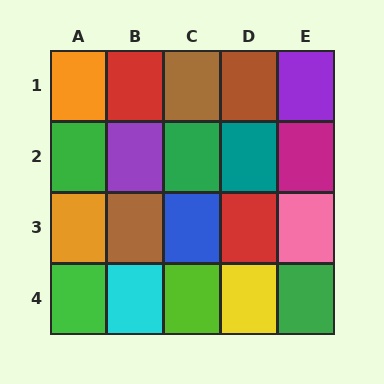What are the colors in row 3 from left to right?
Orange, brown, blue, red, pink.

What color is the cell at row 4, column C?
Lime.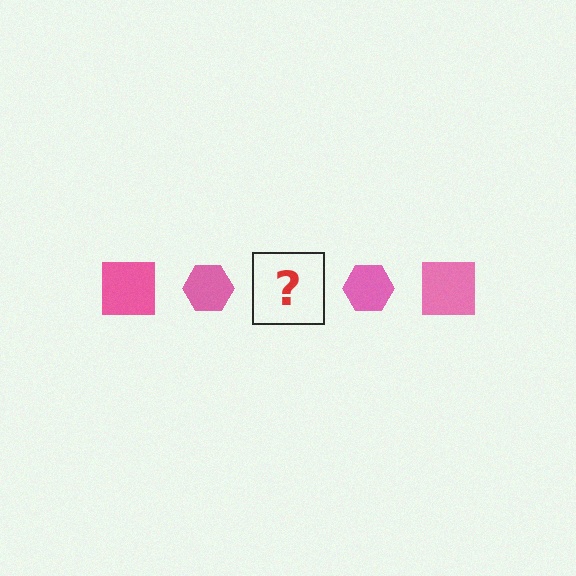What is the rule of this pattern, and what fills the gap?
The rule is that the pattern cycles through square, hexagon shapes in pink. The gap should be filled with a pink square.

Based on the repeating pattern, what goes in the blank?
The blank should be a pink square.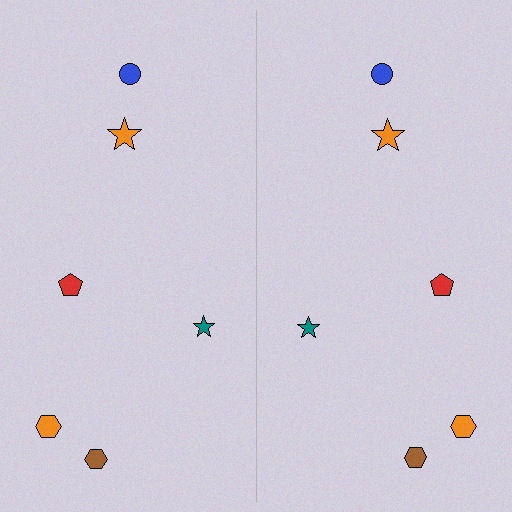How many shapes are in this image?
There are 12 shapes in this image.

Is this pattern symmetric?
Yes, this pattern has bilateral (reflection) symmetry.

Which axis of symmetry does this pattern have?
The pattern has a vertical axis of symmetry running through the center of the image.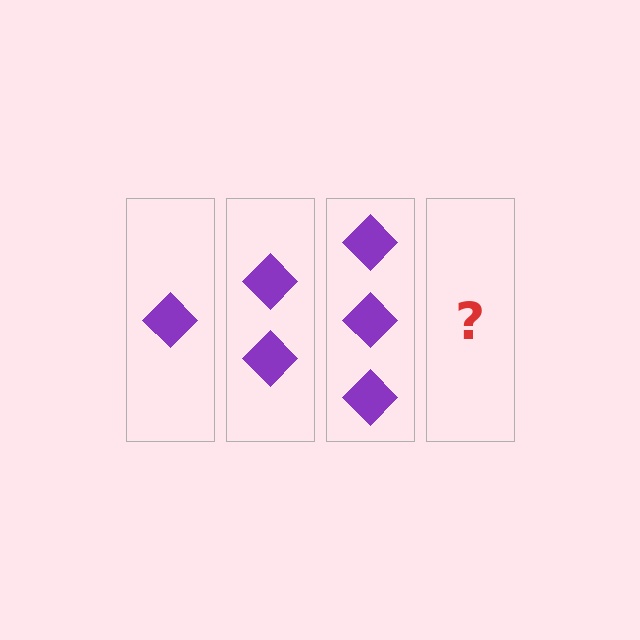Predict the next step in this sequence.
The next step is 4 diamonds.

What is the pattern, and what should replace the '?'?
The pattern is that each step adds one more diamond. The '?' should be 4 diamonds.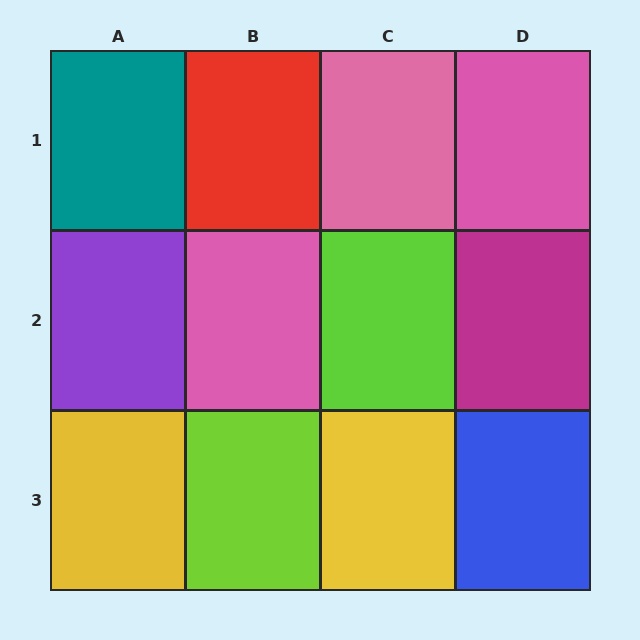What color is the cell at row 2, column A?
Purple.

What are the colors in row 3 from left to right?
Yellow, lime, yellow, blue.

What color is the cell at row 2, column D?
Magenta.